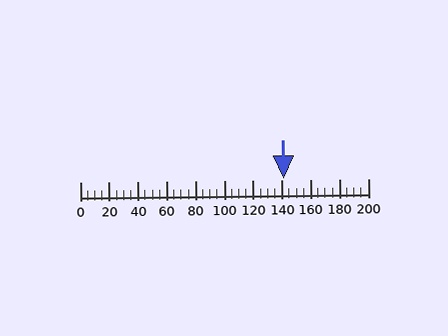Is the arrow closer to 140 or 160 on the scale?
The arrow is closer to 140.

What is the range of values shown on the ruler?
The ruler shows values from 0 to 200.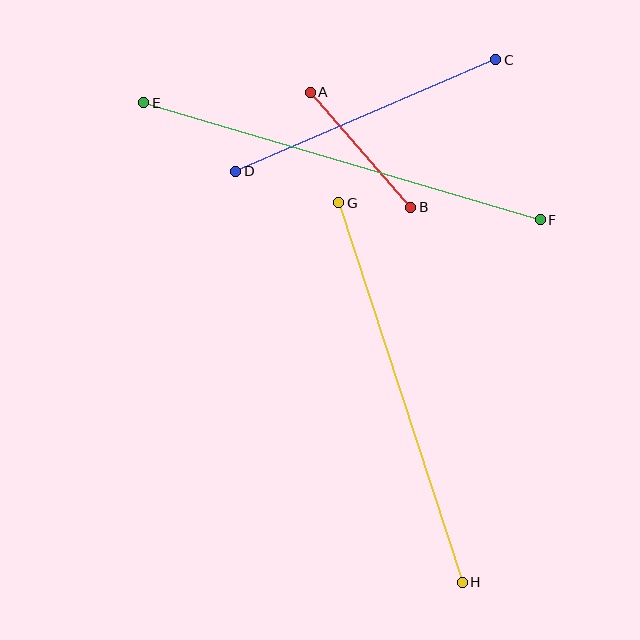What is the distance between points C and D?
The distance is approximately 283 pixels.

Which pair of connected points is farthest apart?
Points E and F are farthest apart.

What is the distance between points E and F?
The distance is approximately 413 pixels.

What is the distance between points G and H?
The distance is approximately 399 pixels.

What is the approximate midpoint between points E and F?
The midpoint is at approximately (342, 161) pixels.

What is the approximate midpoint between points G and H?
The midpoint is at approximately (400, 393) pixels.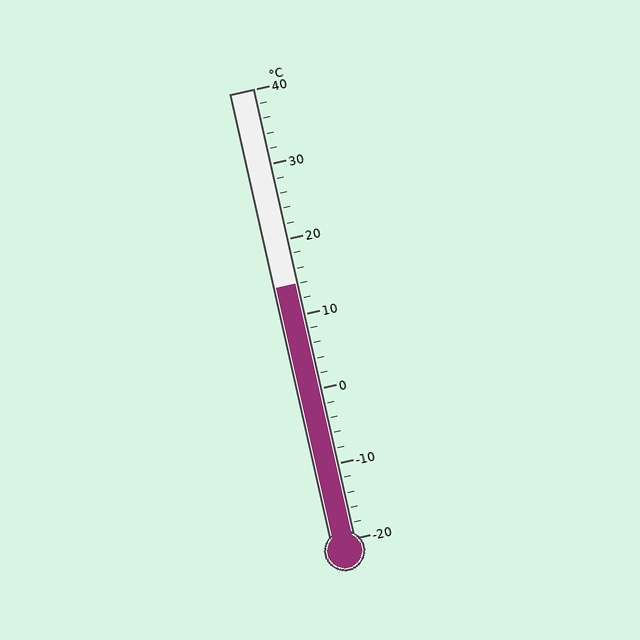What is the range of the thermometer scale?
The thermometer scale ranges from -20°C to 40°C.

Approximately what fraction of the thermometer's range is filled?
The thermometer is filled to approximately 55% of its range.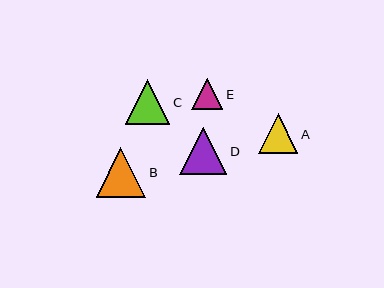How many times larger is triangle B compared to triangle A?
Triangle B is approximately 1.2 times the size of triangle A.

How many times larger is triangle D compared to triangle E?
Triangle D is approximately 1.5 times the size of triangle E.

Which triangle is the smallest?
Triangle E is the smallest with a size of approximately 31 pixels.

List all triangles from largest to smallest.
From largest to smallest: B, D, C, A, E.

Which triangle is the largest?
Triangle B is the largest with a size of approximately 49 pixels.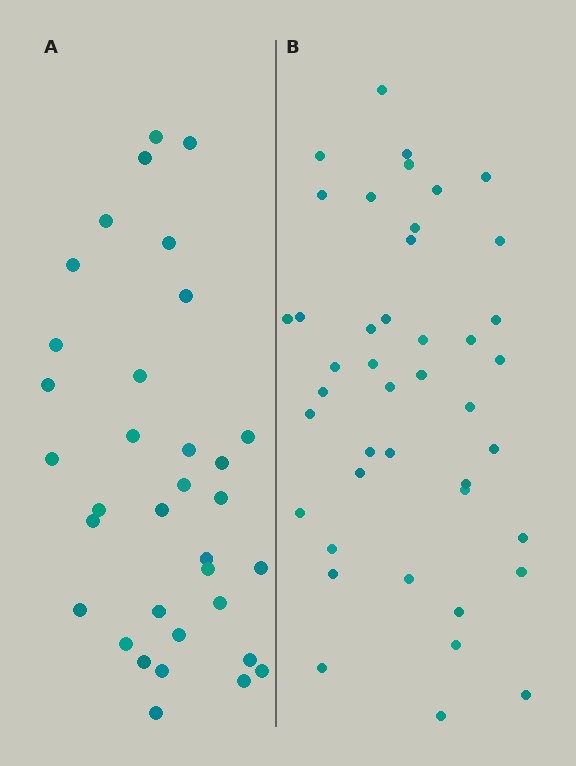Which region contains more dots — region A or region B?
Region B (the right region) has more dots.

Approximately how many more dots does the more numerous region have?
Region B has roughly 8 or so more dots than region A.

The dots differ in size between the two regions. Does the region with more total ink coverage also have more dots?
No. Region A has more total ink coverage because its dots are larger, but region B actually contains more individual dots. Total area can be misleading — the number of items is what matters here.